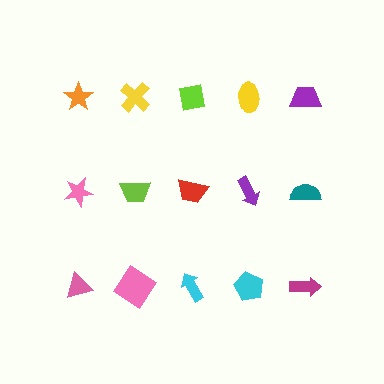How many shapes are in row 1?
5 shapes.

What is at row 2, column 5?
A teal semicircle.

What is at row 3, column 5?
A magenta arrow.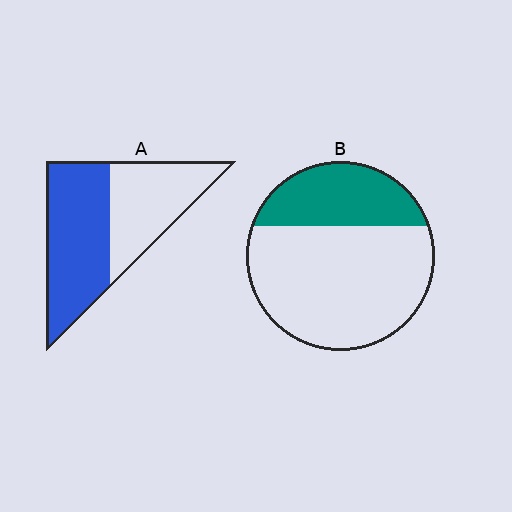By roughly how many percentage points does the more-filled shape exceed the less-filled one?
By roughly 25 percentage points (A over B).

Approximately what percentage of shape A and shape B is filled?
A is approximately 55% and B is approximately 30%.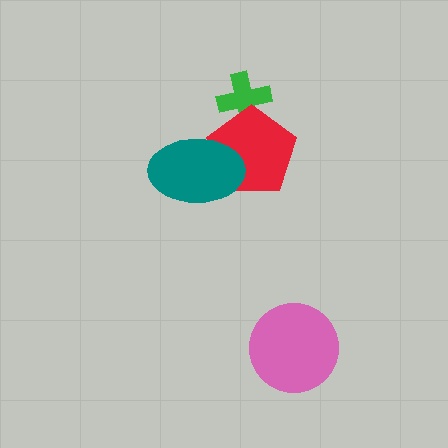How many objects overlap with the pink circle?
0 objects overlap with the pink circle.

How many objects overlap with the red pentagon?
2 objects overlap with the red pentagon.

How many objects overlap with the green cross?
1 object overlaps with the green cross.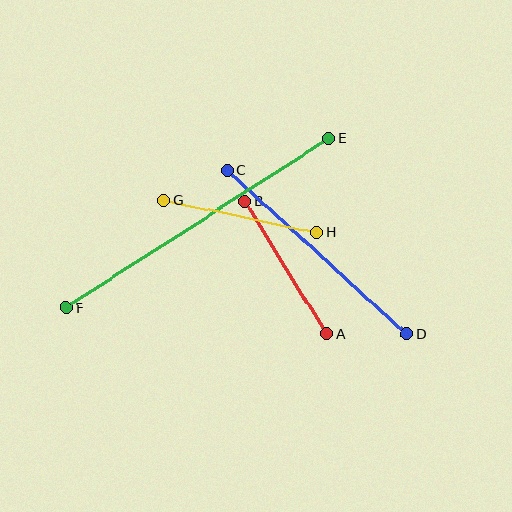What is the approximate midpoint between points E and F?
The midpoint is at approximately (197, 223) pixels.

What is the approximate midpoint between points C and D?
The midpoint is at approximately (317, 252) pixels.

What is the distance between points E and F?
The distance is approximately 312 pixels.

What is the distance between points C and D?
The distance is approximately 243 pixels.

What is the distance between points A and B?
The distance is approximately 156 pixels.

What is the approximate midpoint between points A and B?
The midpoint is at approximately (286, 268) pixels.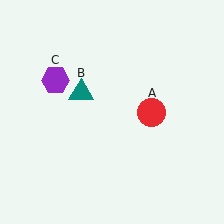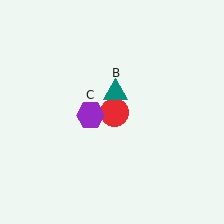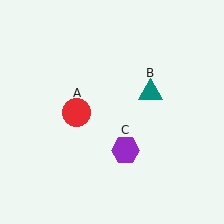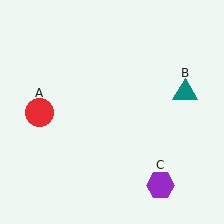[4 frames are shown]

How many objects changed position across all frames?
3 objects changed position: red circle (object A), teal triangle (object B), purple hexagon (object C).